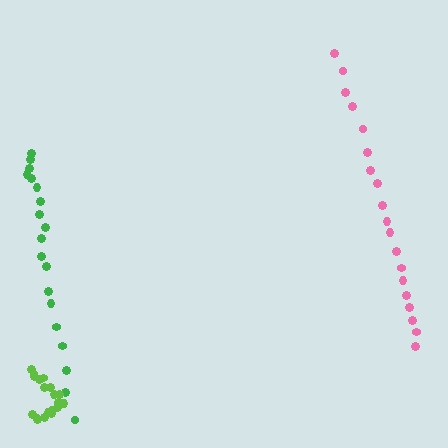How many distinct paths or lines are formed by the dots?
There are 3 distinct paths.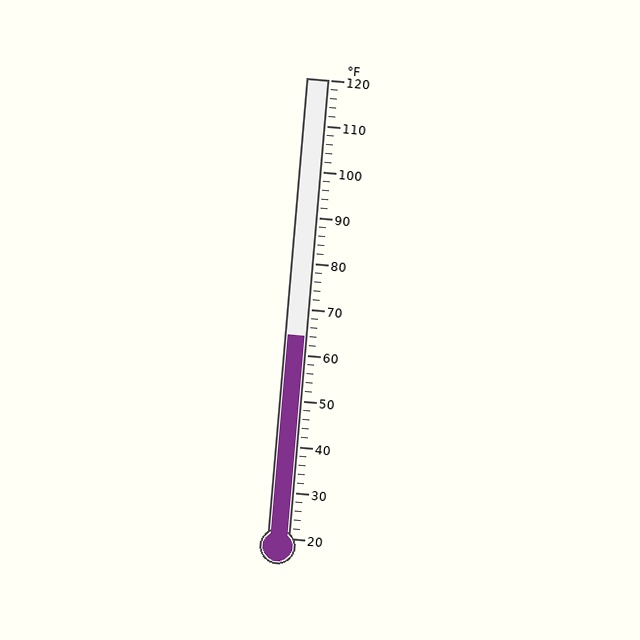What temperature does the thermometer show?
The thermometer shows approximately 64°F.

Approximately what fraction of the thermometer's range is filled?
The thermometer is filled to approximately 45% of its range.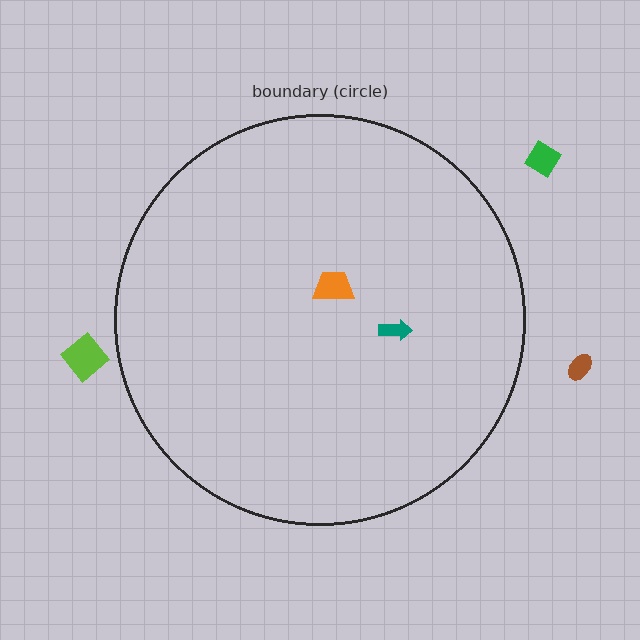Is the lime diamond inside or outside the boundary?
Outside.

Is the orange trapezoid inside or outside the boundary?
Inside.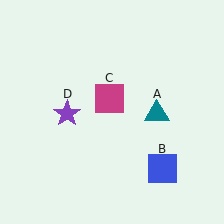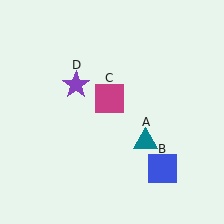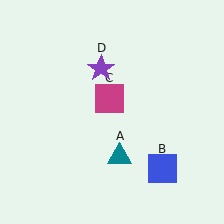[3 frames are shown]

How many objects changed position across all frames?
2 objects changed position: teal triangle (object A), purple star (object D).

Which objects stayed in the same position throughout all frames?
Blue square (object B) and magenta square (object C) remained stationary.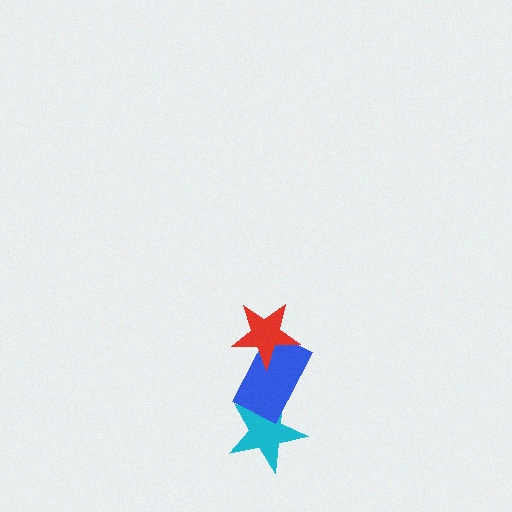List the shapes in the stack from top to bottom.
From top to bottom: the red star, the blue rectangle, the cyan star.